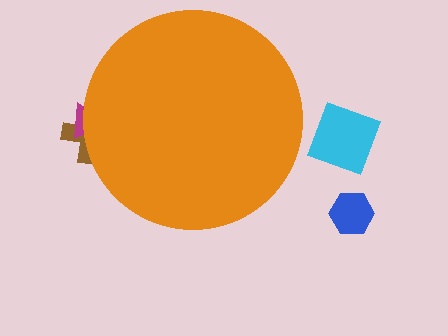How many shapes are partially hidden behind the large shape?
2 shapes are partially hidden.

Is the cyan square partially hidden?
No, the cyan square is fully visible.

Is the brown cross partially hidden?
Yes, the brown cross is partially hidden behind the orange circle.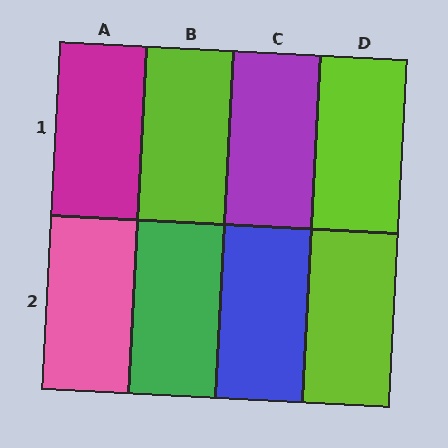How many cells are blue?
1 cell is blue.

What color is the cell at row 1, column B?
Lime.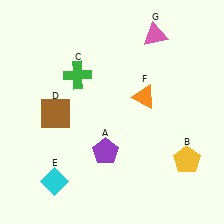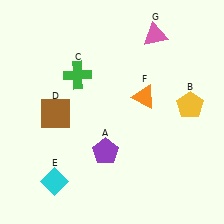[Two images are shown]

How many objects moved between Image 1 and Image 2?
1 object moved between the two images.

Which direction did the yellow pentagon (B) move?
The yellow pentagon (B) moved up.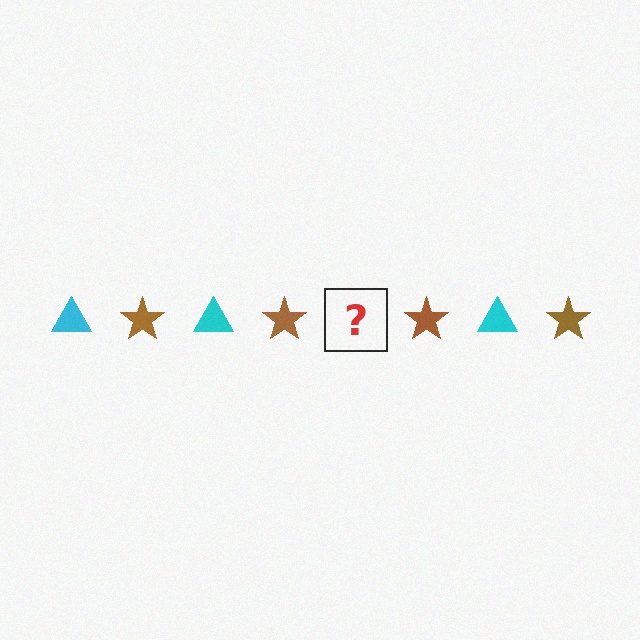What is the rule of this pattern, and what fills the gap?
The rule is that the pattern alternates between cyan triangle and brown star. The gap should be filled with a cyan triangle.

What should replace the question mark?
The question mark should be replaced with a cyan triangle.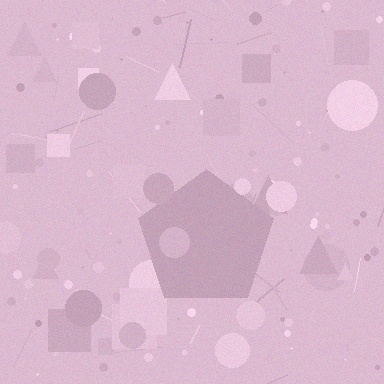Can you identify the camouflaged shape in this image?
The camouflaged shape is a pentagon.